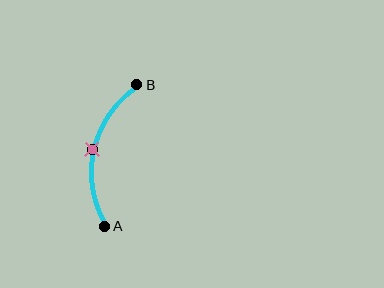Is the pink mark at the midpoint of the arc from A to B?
Yes. The pink mark lies on the arc at equal arc-length from both A and B — it is the arc midpoint.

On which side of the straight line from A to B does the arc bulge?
The arc bulges to the left of the straight line connecting A and B.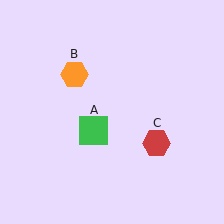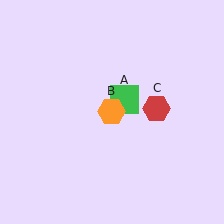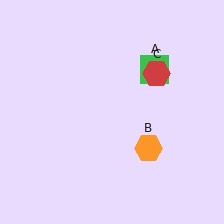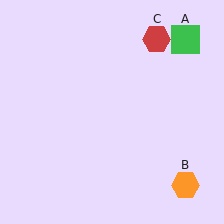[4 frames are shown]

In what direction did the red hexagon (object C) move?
The red hexagon (object C) moved up.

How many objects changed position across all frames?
3 objects changed position: green square (object A), orange hexagon (object B), red hexagon (object C).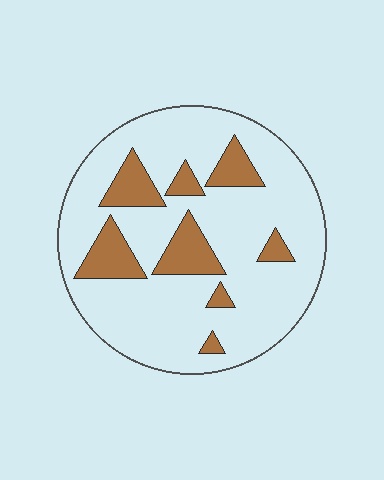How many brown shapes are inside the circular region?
8.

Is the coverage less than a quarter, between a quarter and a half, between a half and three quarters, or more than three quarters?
Less than a quarter.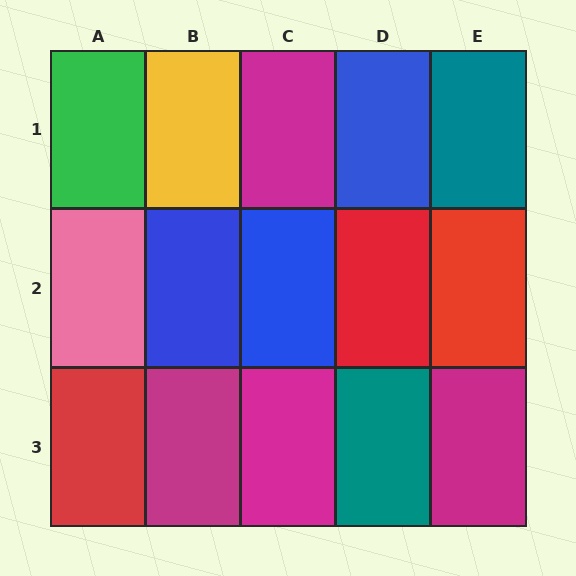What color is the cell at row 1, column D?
Blue.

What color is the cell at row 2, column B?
Blue.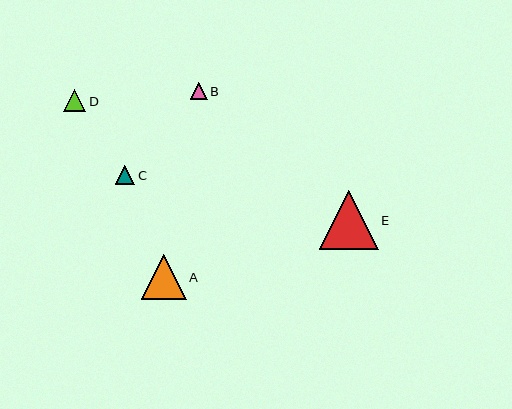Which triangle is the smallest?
Triangle B is the smallest with a size of approximately 17 pixels.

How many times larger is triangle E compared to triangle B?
Triangle E is approximately 3.5 times the size of triangle B.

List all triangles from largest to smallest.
From largest to smallest: E, A, D, C, B.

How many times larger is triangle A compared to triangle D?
Triangle A is approximately 2.0 times the size of triangle D.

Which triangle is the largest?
Triangle E is the largest with a size of approximately 59 pixels.